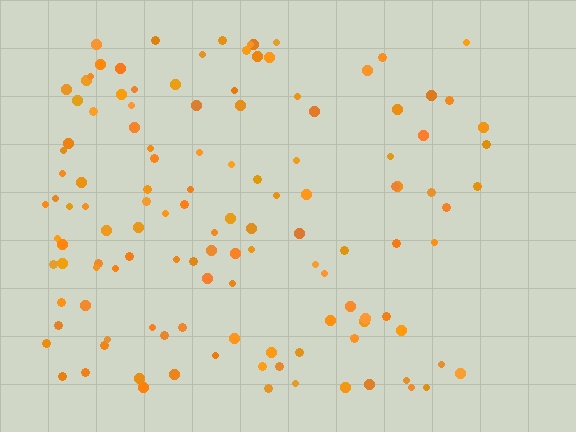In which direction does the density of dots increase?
From right to left, with the left side densest.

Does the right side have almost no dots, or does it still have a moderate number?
Still a moderate number, just noticeably fewer than the left.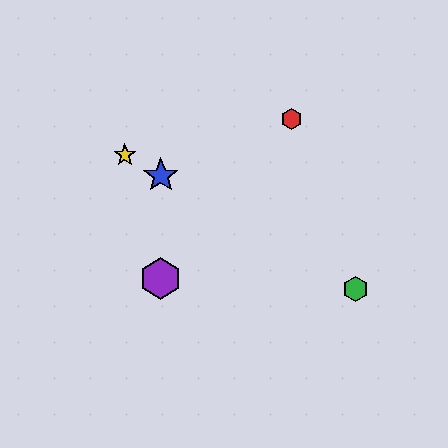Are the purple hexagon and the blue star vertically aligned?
Yes, both are at x≈161.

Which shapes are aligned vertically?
The blue star, the purple hexagon are aligned vertically.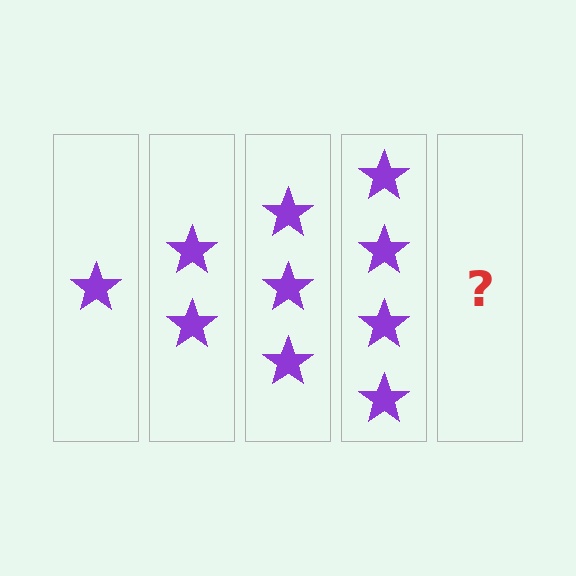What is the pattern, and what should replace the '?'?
The pattern is that each step adds one more star. The '?' should be 5 stars.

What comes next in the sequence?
The next element should be 5 stars.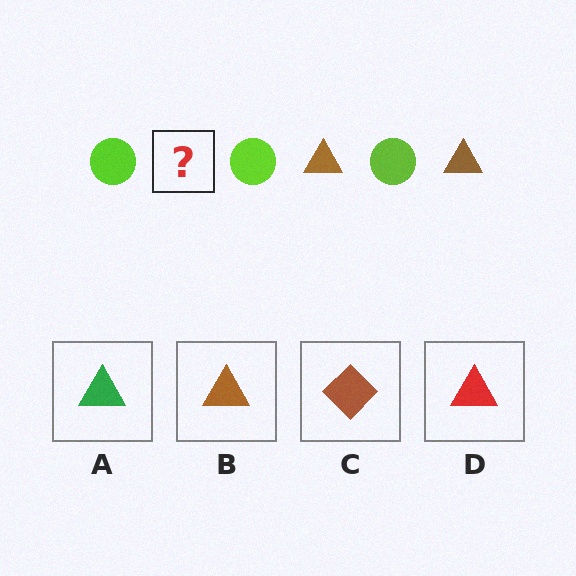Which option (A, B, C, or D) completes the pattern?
B.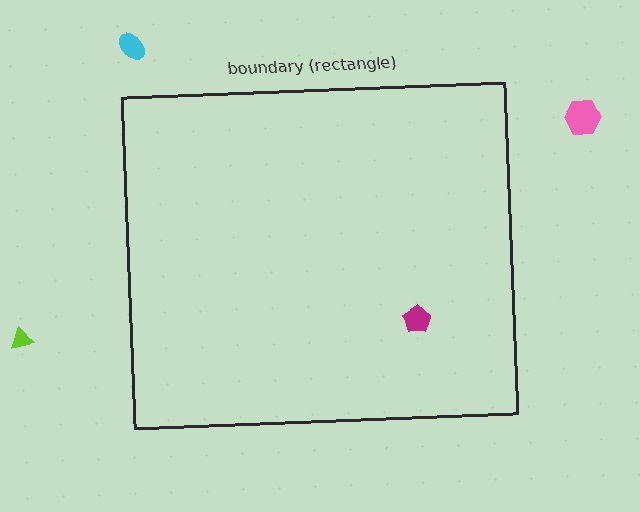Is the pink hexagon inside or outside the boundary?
Outside.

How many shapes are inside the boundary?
1 inside, 3 outside.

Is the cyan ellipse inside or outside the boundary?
Outside.